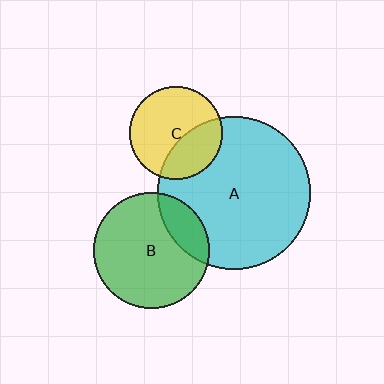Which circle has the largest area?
Circle A (cyan).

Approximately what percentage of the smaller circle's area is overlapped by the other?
Approximately 20%.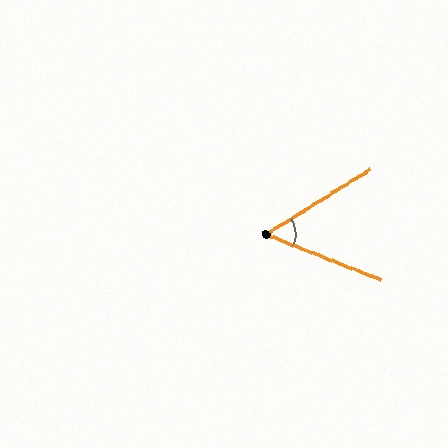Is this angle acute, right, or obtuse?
It is acute.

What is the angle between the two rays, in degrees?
Approximately 54 degrees.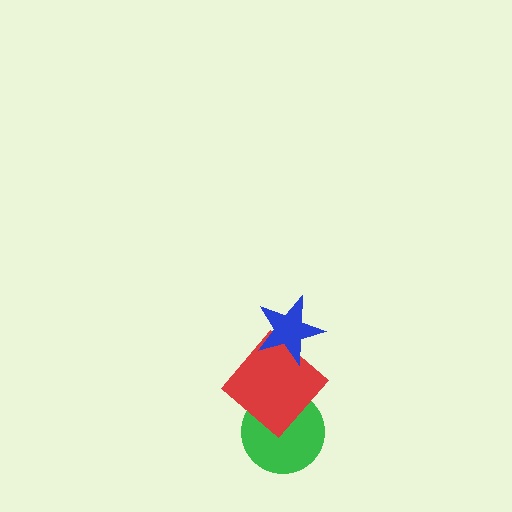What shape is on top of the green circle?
The red diamond is on top of the green circle.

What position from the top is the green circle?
The green circle is 3rd from the top.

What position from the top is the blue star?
The blue star is 1st from the top.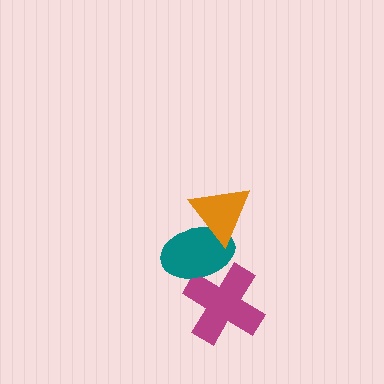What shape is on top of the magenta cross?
The teal ellipse is on top of the magenta cross.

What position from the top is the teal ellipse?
The teal ellipse is 2nd from the top.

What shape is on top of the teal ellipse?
The orange triangle is on top of the teal ellipse.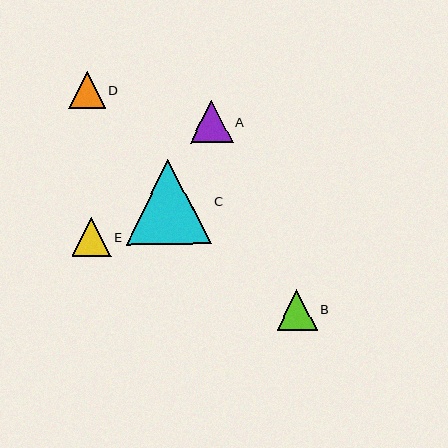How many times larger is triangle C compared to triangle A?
Triangle C is approximately 2.0 times the size of triangle A.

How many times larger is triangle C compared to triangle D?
Triangle C is approximately 2.3 times the size of triangle D.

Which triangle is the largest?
Triangle C is the largest with a size of approximately 85 pixels.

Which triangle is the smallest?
Triangle D is the smallest with a size of approximately 37 pixels.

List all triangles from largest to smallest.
From largest to smallest: C, A, B, E, D.